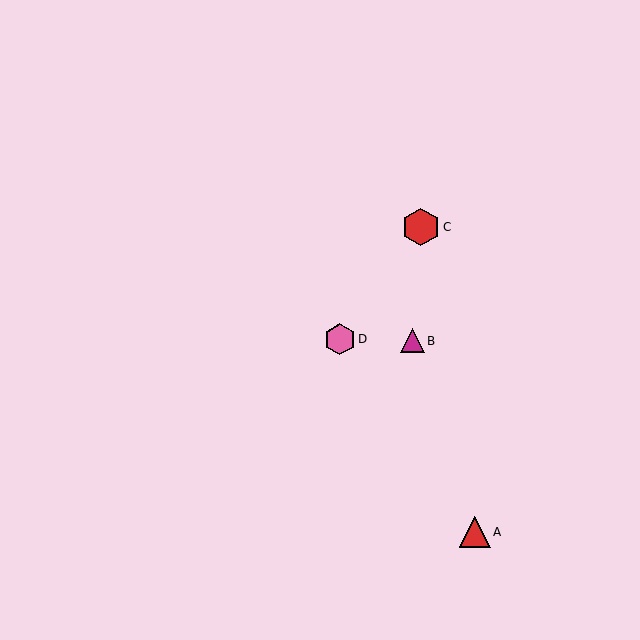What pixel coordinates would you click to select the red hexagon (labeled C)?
Click at (421, 227) to select the red hexagon C.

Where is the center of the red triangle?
The center of the red triangle is at (475, 532).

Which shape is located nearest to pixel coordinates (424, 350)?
The magenta triangle (labeled B) at (412, 341) is nearest to that location.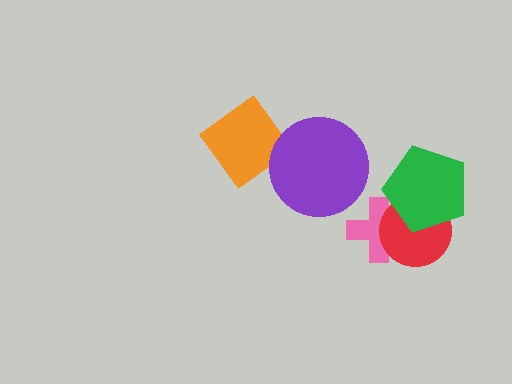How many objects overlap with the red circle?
2 objects overlap with the red circle.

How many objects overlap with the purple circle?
0 objects overlap with the purple circle.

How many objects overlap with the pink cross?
2 objects overlap with the pink cross.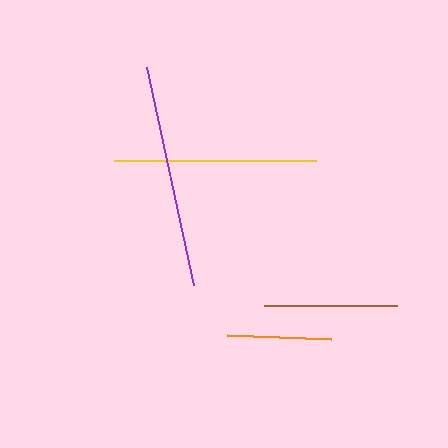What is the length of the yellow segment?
The yellow segment is approximately 202 pixels long.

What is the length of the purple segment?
The purple segment is approximately 223 pixels long.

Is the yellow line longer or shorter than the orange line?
The yellow line is longer than the orange line.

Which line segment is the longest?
The purple line is the longest at approximately 223 pixels.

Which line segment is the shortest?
The orange line is the shortest at approximately 104 pixels.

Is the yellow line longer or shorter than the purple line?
The purple line is longer than the yellow line.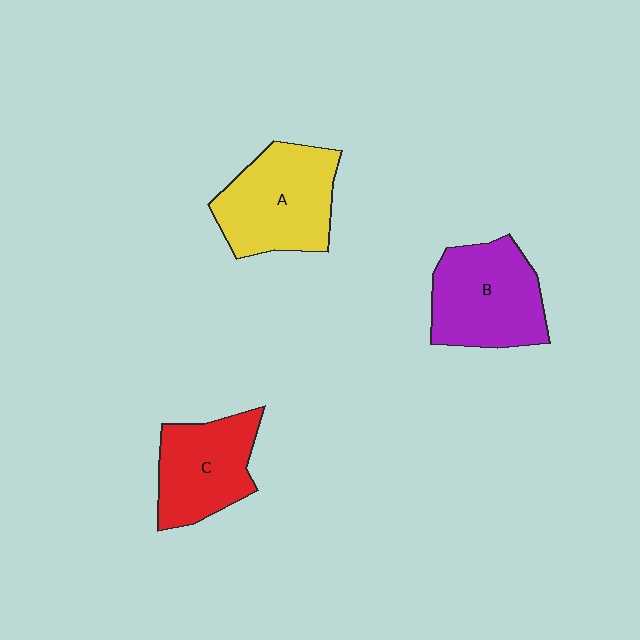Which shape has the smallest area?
Shape C (red).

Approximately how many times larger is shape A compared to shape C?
Approximately 1.2 times.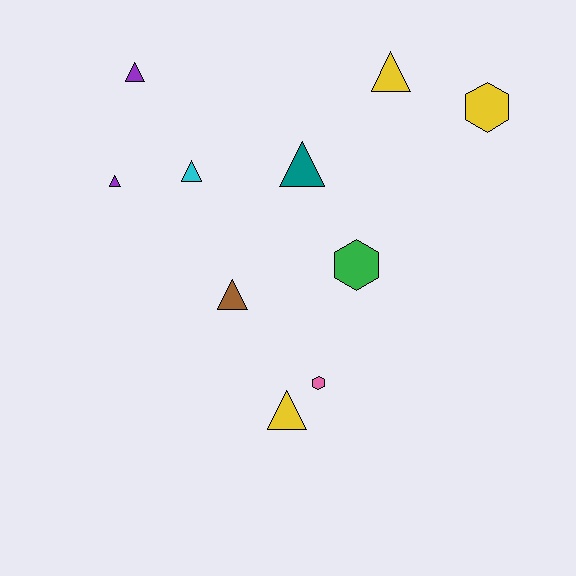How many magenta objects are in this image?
There are no magenta objects.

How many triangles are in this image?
There are 7 triangles.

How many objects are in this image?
There are 10 objects.